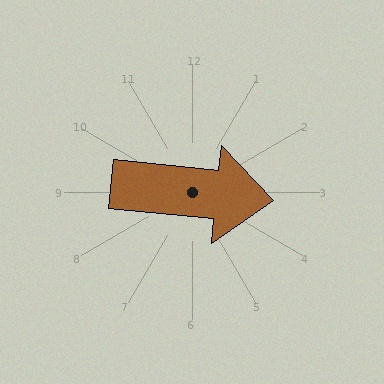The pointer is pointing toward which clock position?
Roughly 3 o'clock.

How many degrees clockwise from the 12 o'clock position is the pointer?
Approximately 96 degrees.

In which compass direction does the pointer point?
East.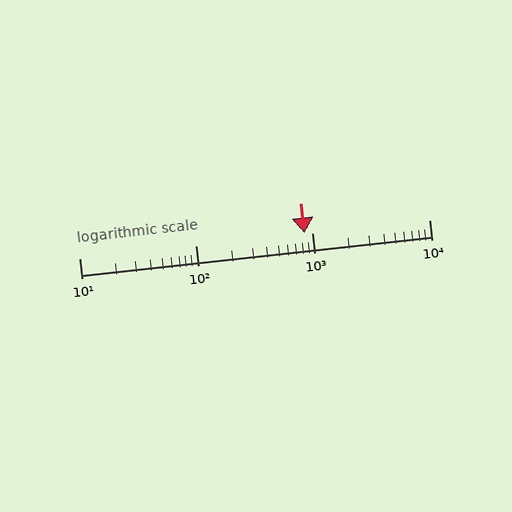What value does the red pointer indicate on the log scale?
The pointer indicates approximately 850.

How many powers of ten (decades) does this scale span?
The scale spans 3 decades, from 10 to 10000.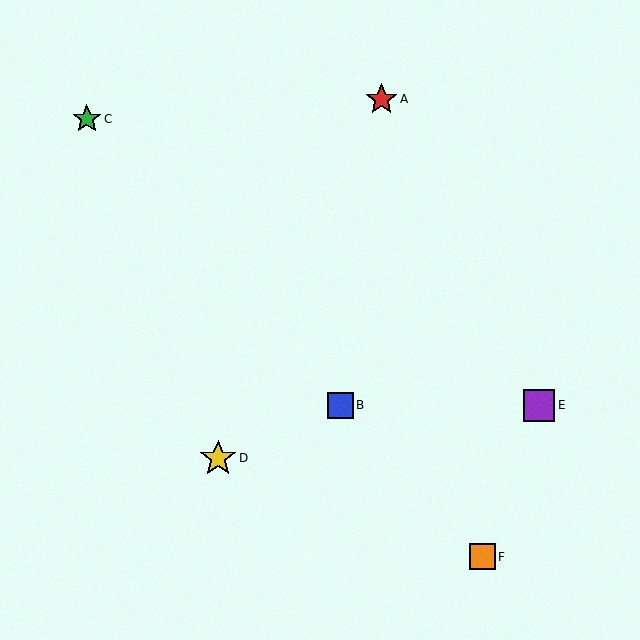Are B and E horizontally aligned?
Yes, both are at y≈405.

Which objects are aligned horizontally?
Objects B, E are aligned horizontally.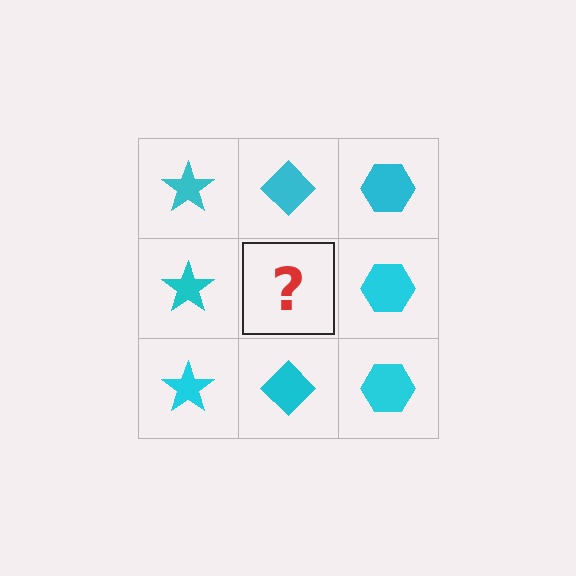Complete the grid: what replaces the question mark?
The question mark should be replaced with a cyan diamond.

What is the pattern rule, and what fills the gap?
The rule is that each column has a consistent shape. The gap should be filled with a cyan diamond.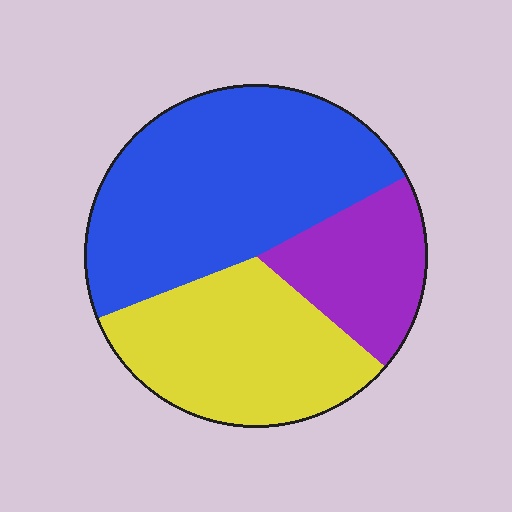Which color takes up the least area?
Purple, at roughly 20%.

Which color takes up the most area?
Blue, at roughly 50%.